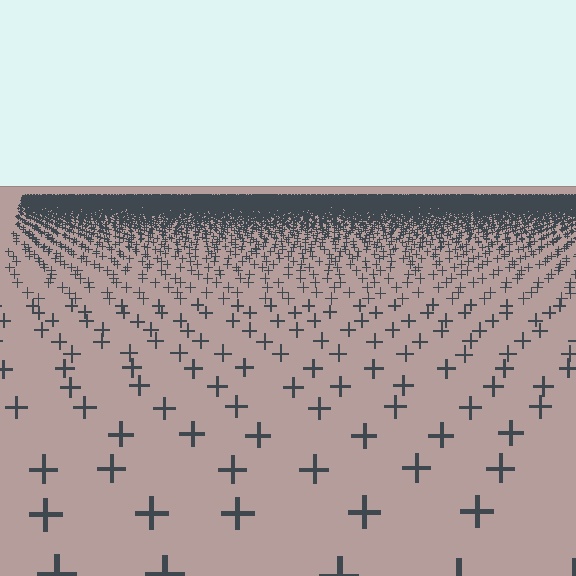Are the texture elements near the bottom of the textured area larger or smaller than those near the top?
Larger. Near the bottom, elements are closer to the viewer and appear at a bigger on-screen size.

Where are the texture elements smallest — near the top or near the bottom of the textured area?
Near the top.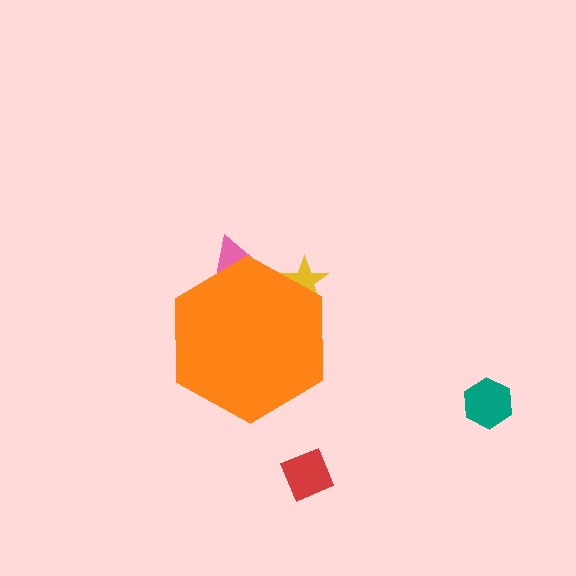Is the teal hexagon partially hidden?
No, the teal hexagon is fully visible.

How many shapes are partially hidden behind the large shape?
2 shapes are partially hidden.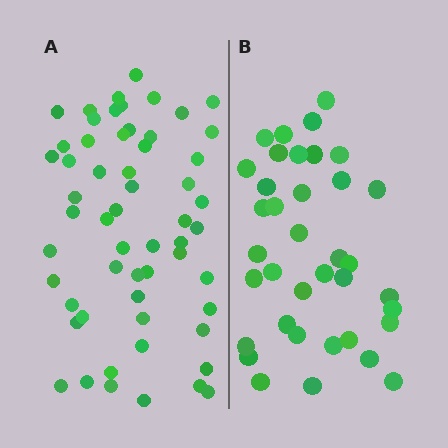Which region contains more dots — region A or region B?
Region A (the left region) has more dots.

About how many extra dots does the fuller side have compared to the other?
Region A has approximately 20 more dots than region B.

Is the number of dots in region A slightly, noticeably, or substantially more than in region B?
Region A has substantially more. The ratio is roughly 1.5 to 1.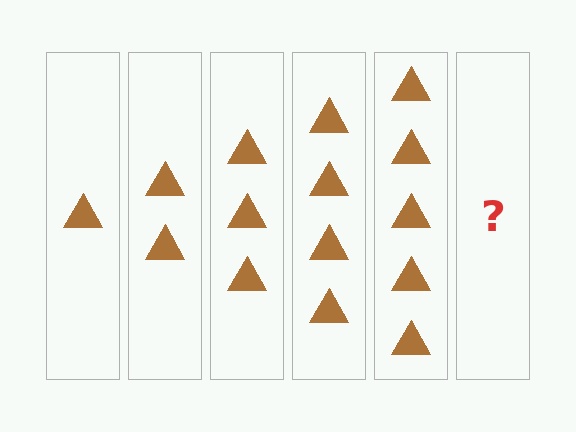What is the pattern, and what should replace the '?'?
The pattern is that each step adds one more triangle. The '?' should be 6 triangles.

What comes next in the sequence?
The next element should be 6 triangles.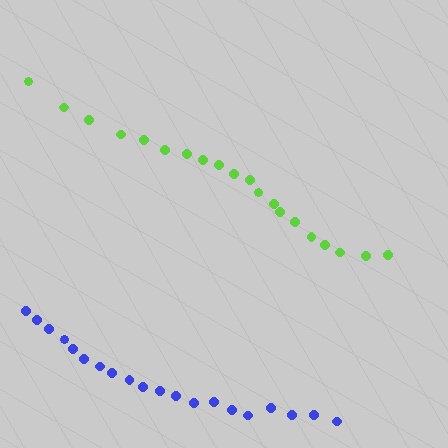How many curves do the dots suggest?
There are 2 distinct paths.